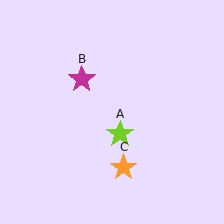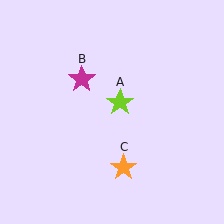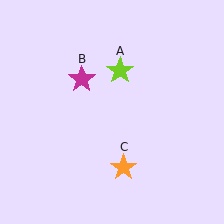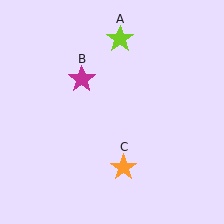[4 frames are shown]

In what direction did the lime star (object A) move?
The lime star (object A) moved up.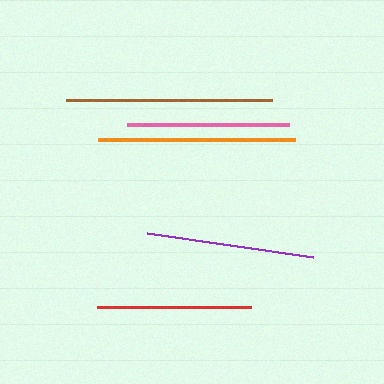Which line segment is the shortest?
The red line is the shortest at approximately 154 pixels.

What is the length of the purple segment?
The purple segment is approximately 168 pixels long.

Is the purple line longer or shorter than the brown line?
The brown line is longer than the purple line.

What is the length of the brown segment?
The brown segment is approximately 206 pixels long.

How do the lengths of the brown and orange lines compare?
The brown and orange lines are approximately the same length.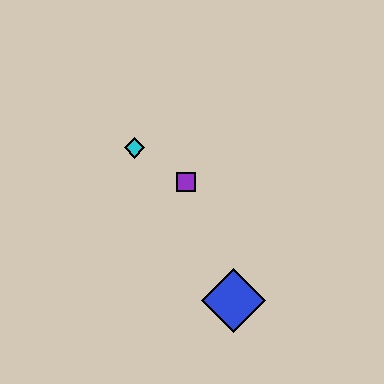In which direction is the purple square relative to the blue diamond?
The purple square is above the blue diamond.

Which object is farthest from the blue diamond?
The cyan diamond is farthest from the blue diamond.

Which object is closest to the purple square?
The cyan diamond is closest to the purple square.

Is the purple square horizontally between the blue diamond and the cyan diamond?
Yes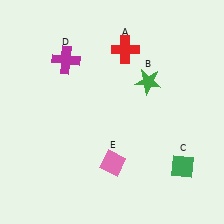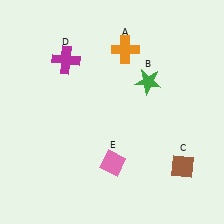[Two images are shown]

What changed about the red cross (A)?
In Image 1, A is red. In Image 2, it changed to orange.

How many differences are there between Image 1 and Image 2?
There are 2 differences between the two images.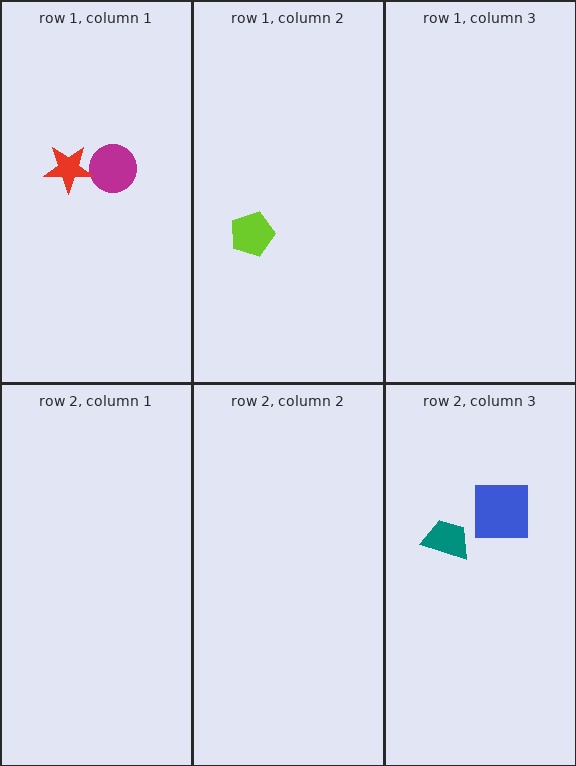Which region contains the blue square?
The row 2, column 3 region.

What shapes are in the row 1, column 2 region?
The lime pentagon.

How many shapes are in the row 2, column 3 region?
2.